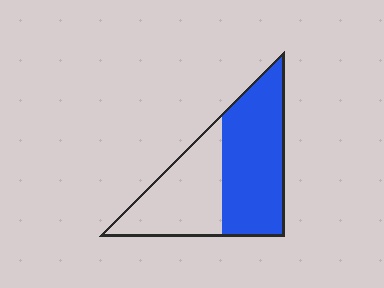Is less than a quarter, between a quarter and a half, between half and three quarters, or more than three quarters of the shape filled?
Between half and three quarters.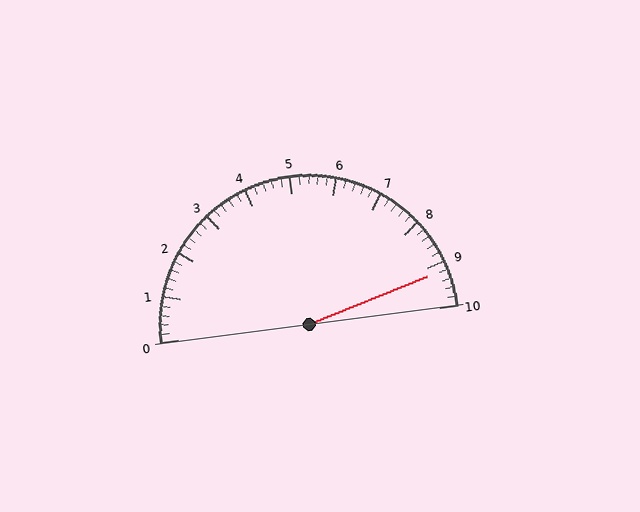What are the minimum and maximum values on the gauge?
The gauge ranges from 0 to 10.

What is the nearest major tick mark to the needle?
The nearest major tick mark is 9.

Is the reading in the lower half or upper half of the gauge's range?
The reading is in the upper half of the range (0 to 10).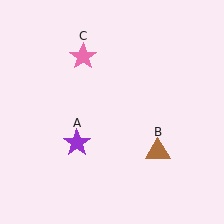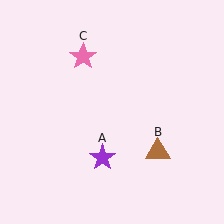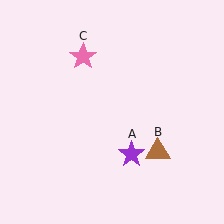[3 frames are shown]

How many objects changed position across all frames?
1 object changed position: purple star (object A).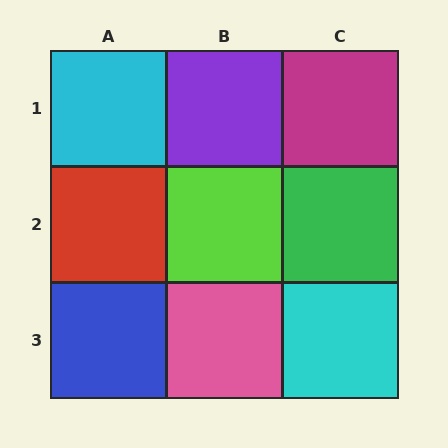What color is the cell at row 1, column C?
Magenta.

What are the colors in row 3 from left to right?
Blue, pink, cyan.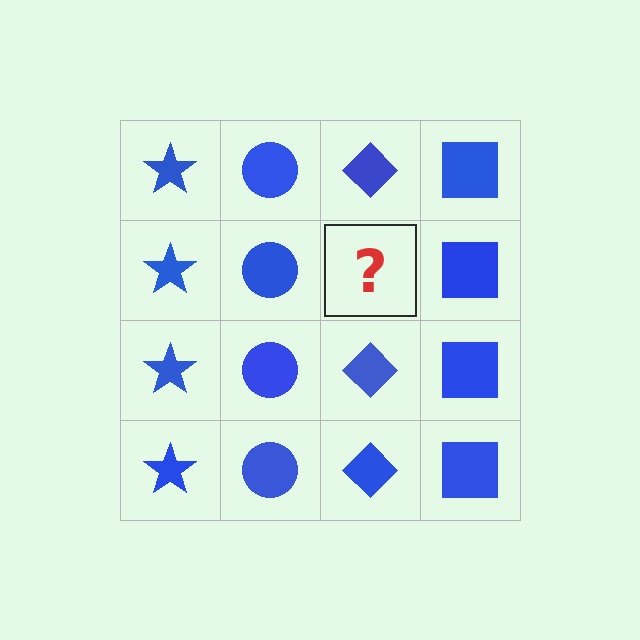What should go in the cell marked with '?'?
The missing cell should contain a blue diamond.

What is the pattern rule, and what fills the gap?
The rule is that each column has a consistent shape. The gap should be filled with a blue diamond.